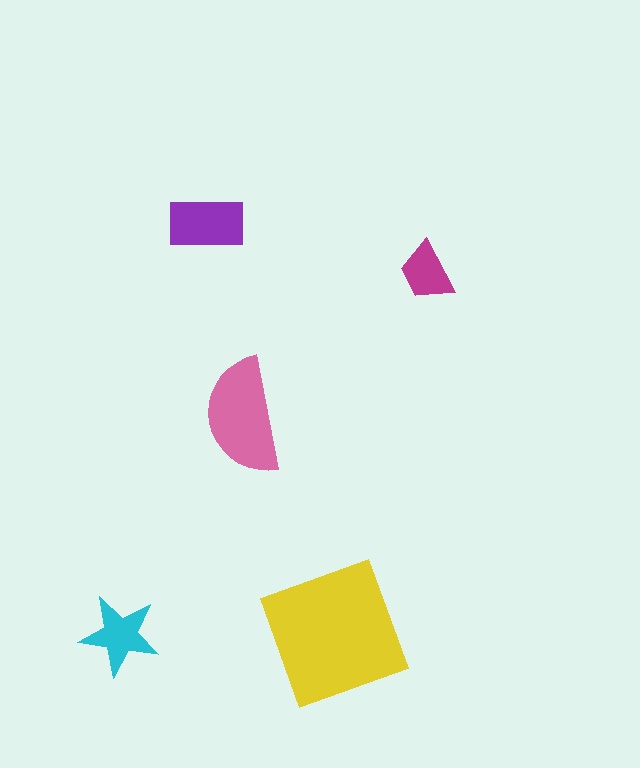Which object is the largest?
The yellow square.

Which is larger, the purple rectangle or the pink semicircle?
The pink semicircle.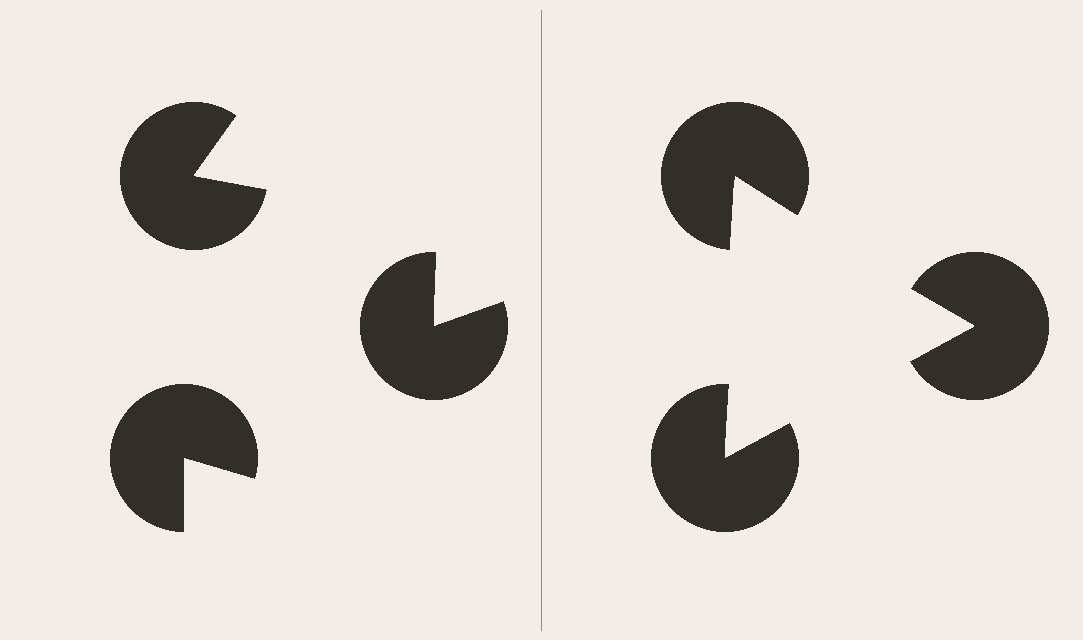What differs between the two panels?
The pac-man discs are positioned identically on both sides; only the wedge orientations differ. On the right they align to a triangle; on the left they are misaligned.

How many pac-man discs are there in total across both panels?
6 — 3 on each side.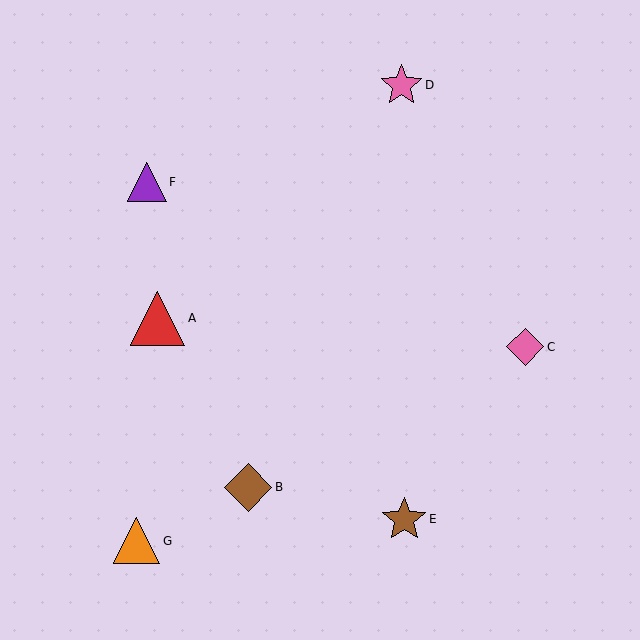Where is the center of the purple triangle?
The center of the purple triangle is at (147, 182).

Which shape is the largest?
The red triangle (labeled A) is the largest.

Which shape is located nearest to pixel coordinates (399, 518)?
The brown star (labeled E) at (404, 519) is nearest to that location.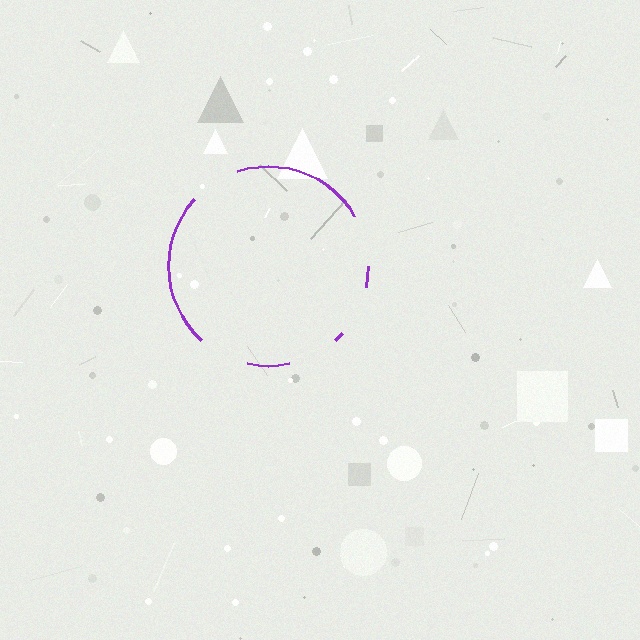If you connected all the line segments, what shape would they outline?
They would outline a circle.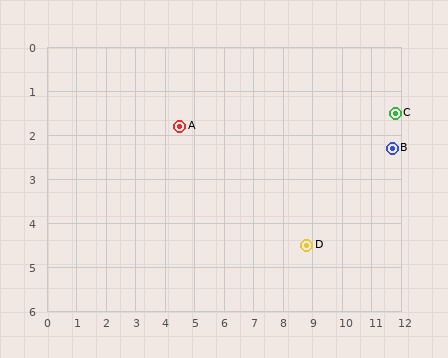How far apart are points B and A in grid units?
Points B and A are about 7.2 grid units apart.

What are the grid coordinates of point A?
Point A is at approximately (4.5, 1.8).